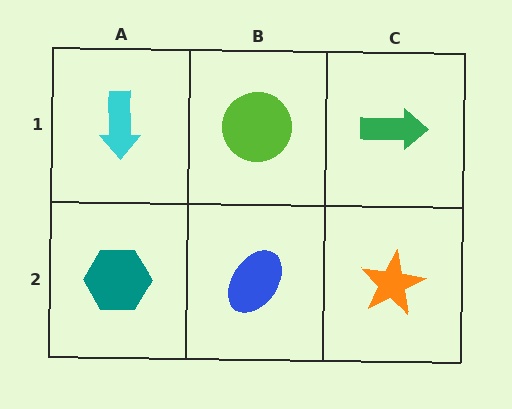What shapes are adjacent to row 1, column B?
A blue ellipse (row 2, column B), a cyan arrow (row 1, column A), a green arrow (row 1, column C).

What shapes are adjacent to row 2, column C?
A green arrow (row 1, column C), a blue ellipse (row 2, column B).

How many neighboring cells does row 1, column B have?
3.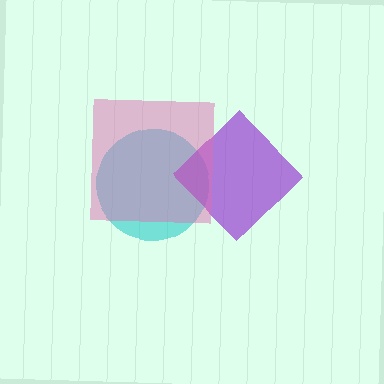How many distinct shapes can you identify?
There are 3 distinct shapes: a cyan circle, a purple diamond, a pink square.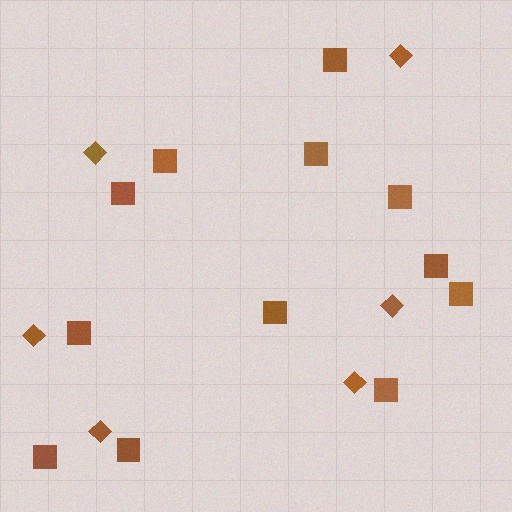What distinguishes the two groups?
There are 2 groups: one group of diamonds (6) and one group of squares (12).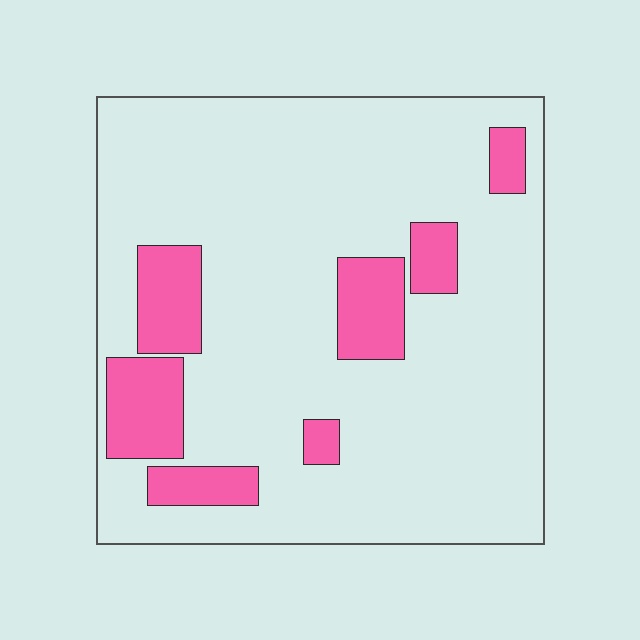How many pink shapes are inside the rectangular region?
7.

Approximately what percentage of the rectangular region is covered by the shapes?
Approximately 15%.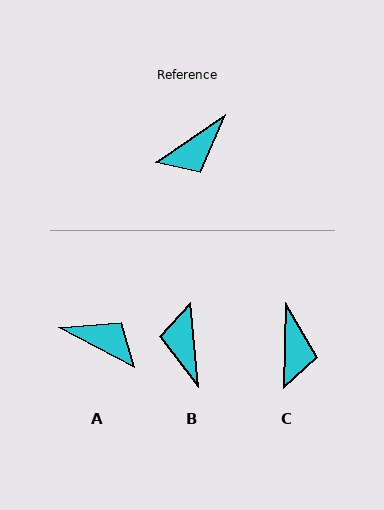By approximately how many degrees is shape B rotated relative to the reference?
Approximately 119 degrees clockwise.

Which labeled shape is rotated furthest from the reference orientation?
B, about 119 degrees away.